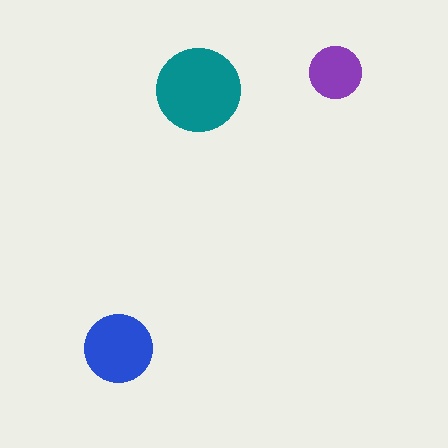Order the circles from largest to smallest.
the teal one, the blue one, the purple one.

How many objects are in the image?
There are 3 objects in the image.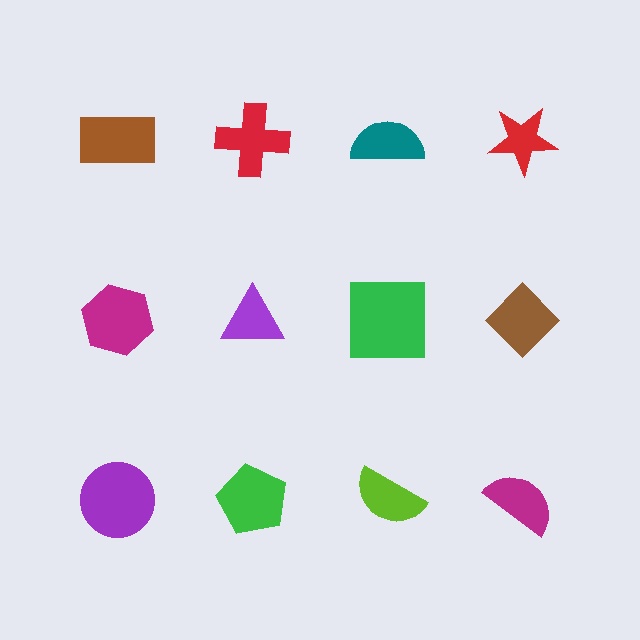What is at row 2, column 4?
A brown diamond.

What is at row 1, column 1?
A brown rectangle.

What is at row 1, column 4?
A red star.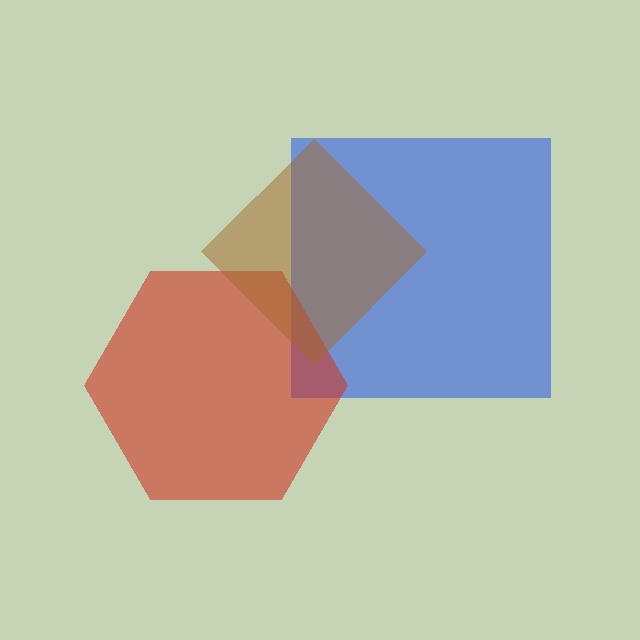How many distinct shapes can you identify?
There are 3 distinct shapes: a blue square, a red hexagon, a brown diamond.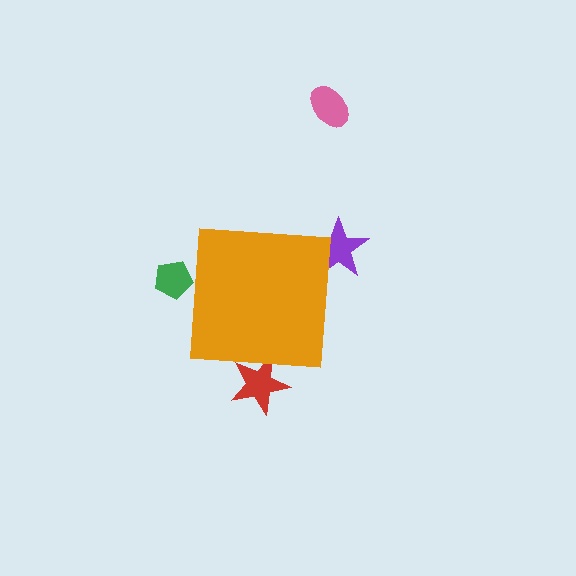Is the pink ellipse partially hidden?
No, the pink ellipse is fully visible.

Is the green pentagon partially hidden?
Yes, the green pentagon is partially hidden behind the orange square.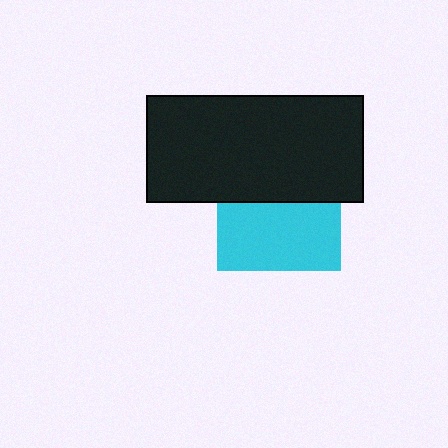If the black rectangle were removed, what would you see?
You would see the complete cyan square.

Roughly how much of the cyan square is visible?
About half of it is visible (roughly 55%).